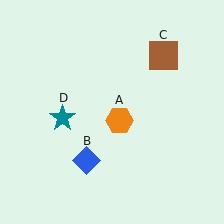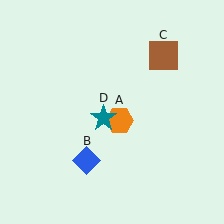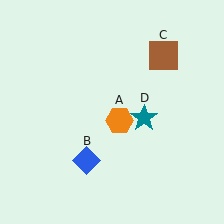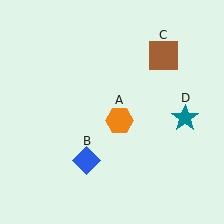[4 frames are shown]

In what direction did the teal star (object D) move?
The teal star (object D) moved right.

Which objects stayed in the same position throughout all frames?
Orange hexagon (object A) and blue diamond (object B) and brown square (object C) remained stationary.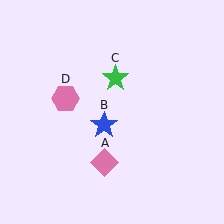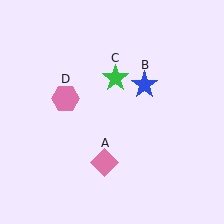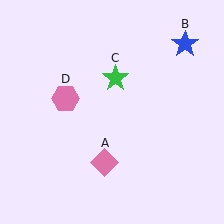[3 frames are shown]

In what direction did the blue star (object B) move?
The blue star (object B) moved up and to the right.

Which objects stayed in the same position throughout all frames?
Pink diamond (object A) and green star (object C) and pink hexagon (object D) remained stationary.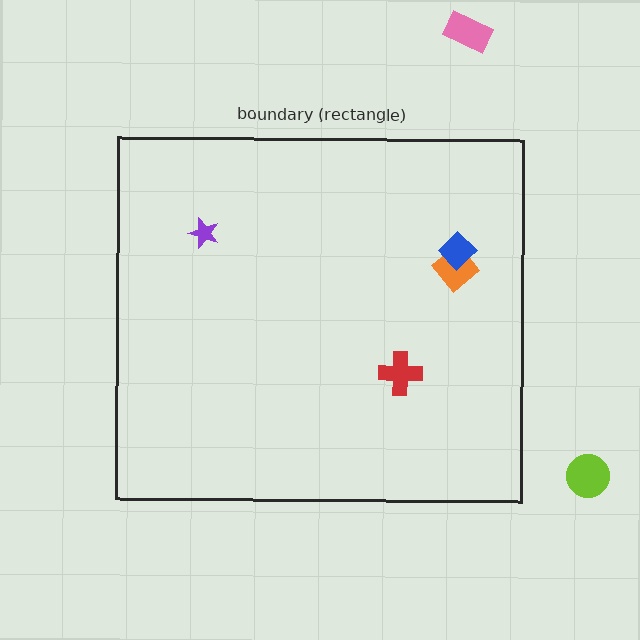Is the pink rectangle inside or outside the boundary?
Outside.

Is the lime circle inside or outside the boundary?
Outside.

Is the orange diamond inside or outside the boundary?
Inside.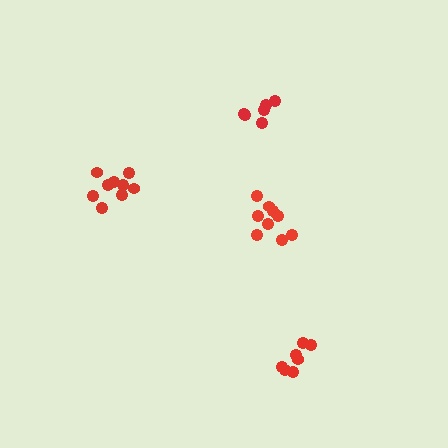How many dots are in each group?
Group 1: 9 dots, Group 2: 6 dots, Group 3: 7 dots, Group 4: 9 dots (31 total).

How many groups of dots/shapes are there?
There are 4 groups.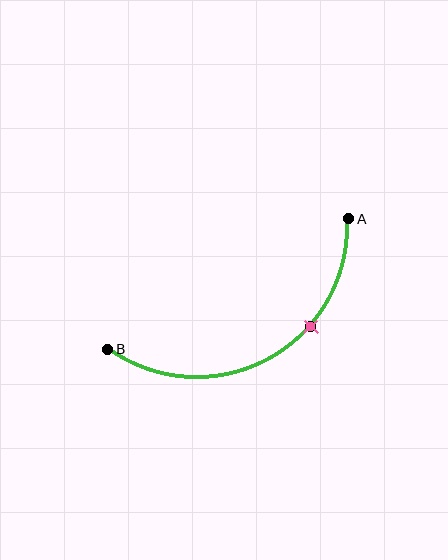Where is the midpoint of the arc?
The arc midpoint is the point on the curve farthest from the straight line joining A and B. It sits below that line.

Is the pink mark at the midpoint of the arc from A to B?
No. The pink mark lies on the arc but is closer to endpoint A. The arc midpoint would be at the point on the curve equidistant along the arc from both A and B.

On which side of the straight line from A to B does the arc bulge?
The arc bulges below the straight line connecting A and B.